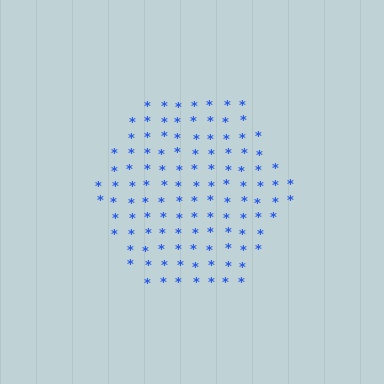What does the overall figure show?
The overall figure shows a hexagon.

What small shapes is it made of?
It is made of small asterisks.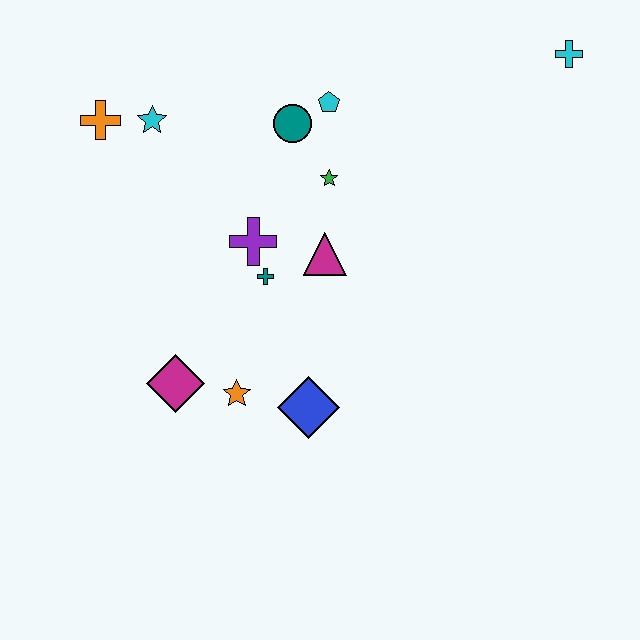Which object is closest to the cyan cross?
The cyan pentagon is closest to the cyan cross.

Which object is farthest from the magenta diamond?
The cyan cross is farthest from the magenta diamond.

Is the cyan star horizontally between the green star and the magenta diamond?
No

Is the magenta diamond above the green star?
No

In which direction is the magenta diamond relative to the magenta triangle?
The magenta diamond is to the left of the magenta triangle.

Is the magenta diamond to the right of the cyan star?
Yes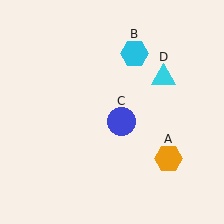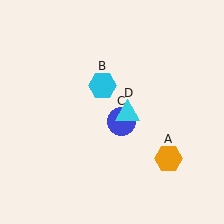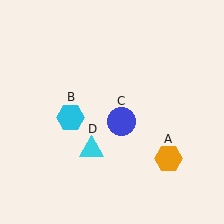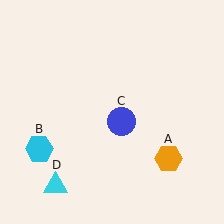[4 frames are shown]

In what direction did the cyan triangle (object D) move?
The cyan triangle (object D) moved down and to the left.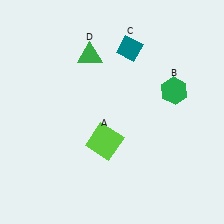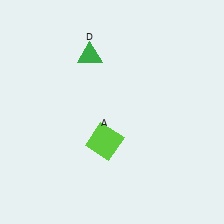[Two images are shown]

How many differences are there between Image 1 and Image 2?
There are 2 differences between the two images.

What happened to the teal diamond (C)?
The teal diamond (C) was removed in Image 2. It was in the top-right area of Image 1.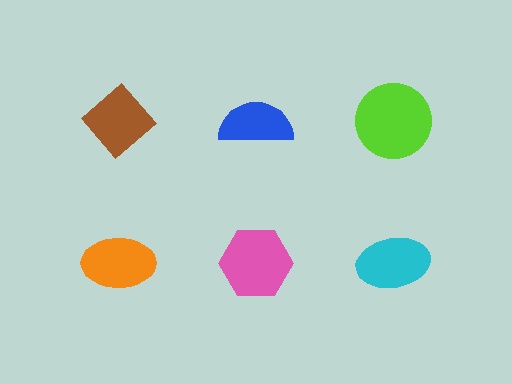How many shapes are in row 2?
3 shapes.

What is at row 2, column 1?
An orange ellipse.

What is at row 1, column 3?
A lime circle.